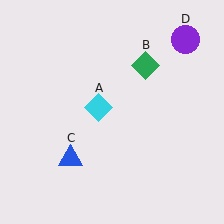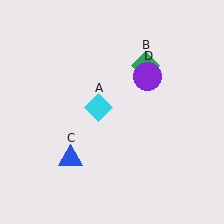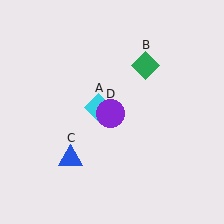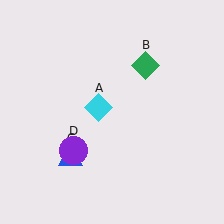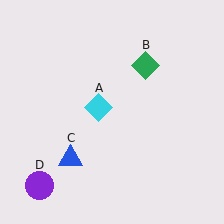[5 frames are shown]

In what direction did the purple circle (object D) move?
The purple circle (object D) moved down and to the left.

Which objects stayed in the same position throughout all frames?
Cyan diamond (object A) and green diamond (object B) and blue triangle (object C) remained stationary.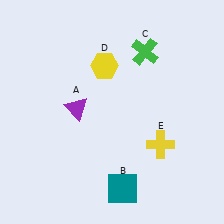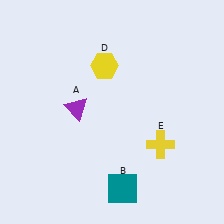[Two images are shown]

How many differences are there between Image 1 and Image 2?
There is 1 difference between the two images.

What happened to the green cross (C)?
The green cross (C) was removed in Image 2. It was in the top-right area of Image 1.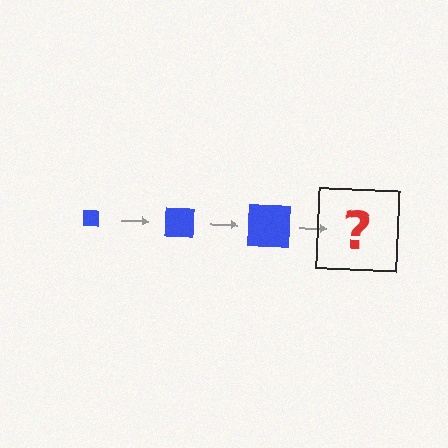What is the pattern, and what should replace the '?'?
The pattern is that the square gets progressively larger each step. The '?' should be a blue square, larger than the previous one.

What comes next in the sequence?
The next element should be a blue square, larger than the previous one.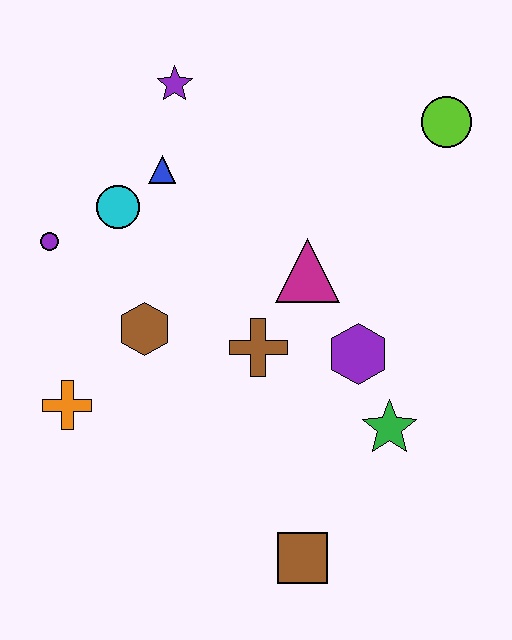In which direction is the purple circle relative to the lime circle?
The purple circle is to the left of the lime circle.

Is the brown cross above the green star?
Yes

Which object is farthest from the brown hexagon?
The lime circle is farthest from the brown hexagon.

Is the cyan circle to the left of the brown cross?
Yes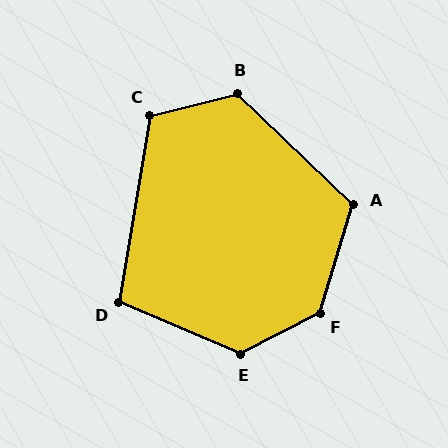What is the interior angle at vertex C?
Approximately 114 degrees (obtuse).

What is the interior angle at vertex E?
Approximately 130 degrees (obtuse).